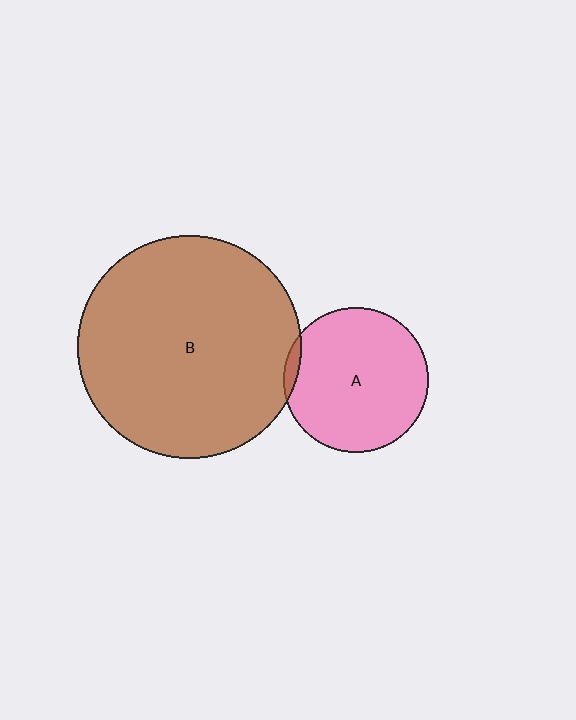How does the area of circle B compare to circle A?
Approximately 2.4 times.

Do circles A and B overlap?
Yes.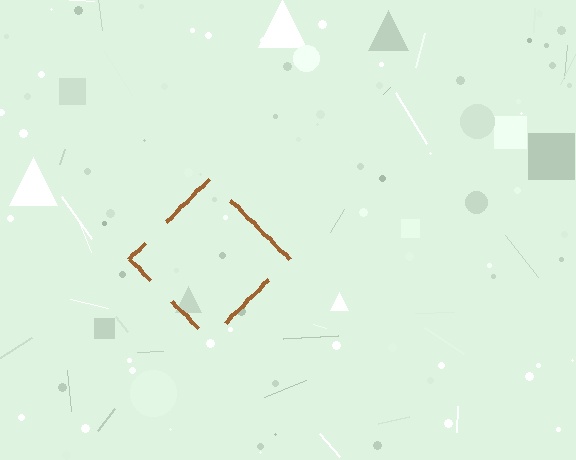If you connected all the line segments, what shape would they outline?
They would outline a diamond.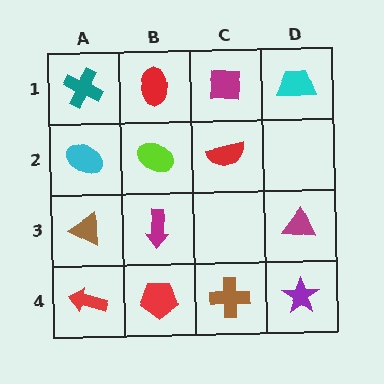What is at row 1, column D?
A cyan trapezoid.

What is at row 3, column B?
A magenta arrow.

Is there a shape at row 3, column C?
No, that cell is empty.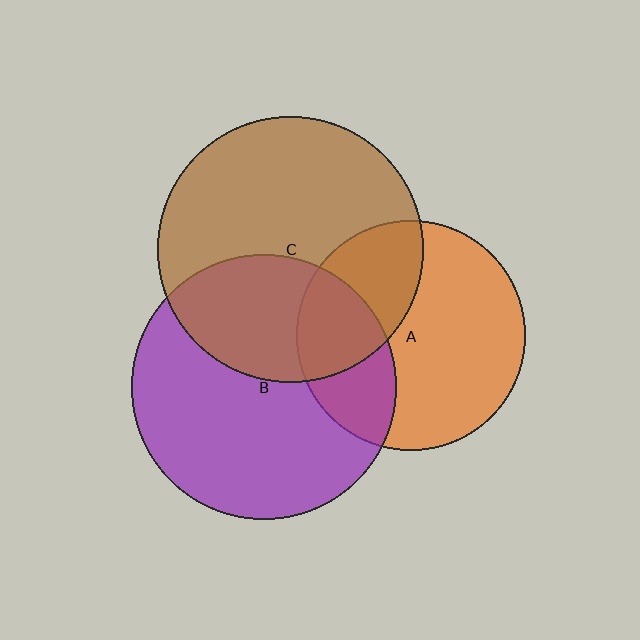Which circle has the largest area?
Circle C (brown).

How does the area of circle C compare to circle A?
Approximately 1.3 times.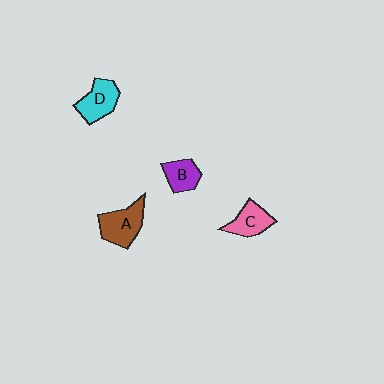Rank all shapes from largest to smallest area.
From largest to smallest: A (brown), D (cyan), C (pink), B (purple).